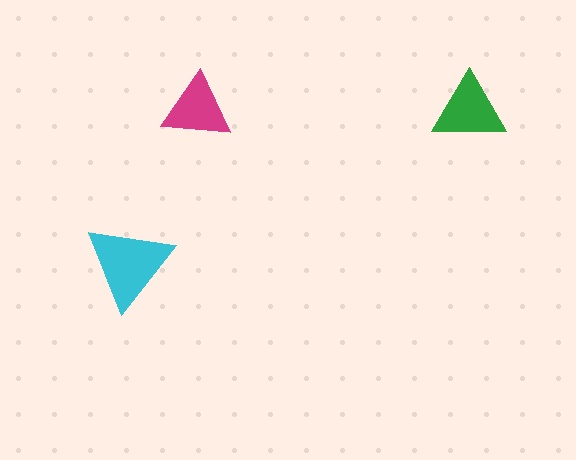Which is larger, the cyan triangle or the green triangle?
The cyan one.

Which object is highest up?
The magenta triangle is topmost.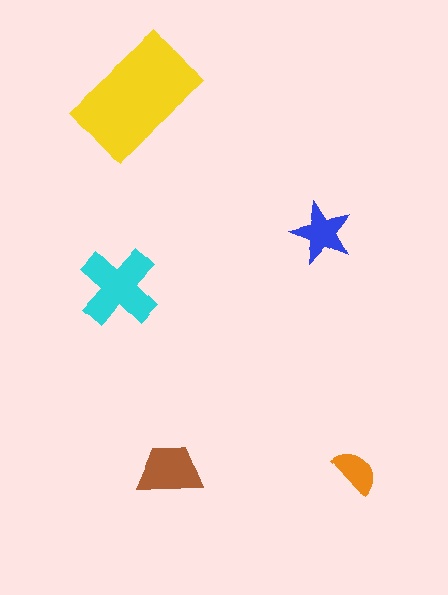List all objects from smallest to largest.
The orange semicircle, the blue star, the brown trapezoid, the cyan cross, the yellow rectangle.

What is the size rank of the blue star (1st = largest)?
4th.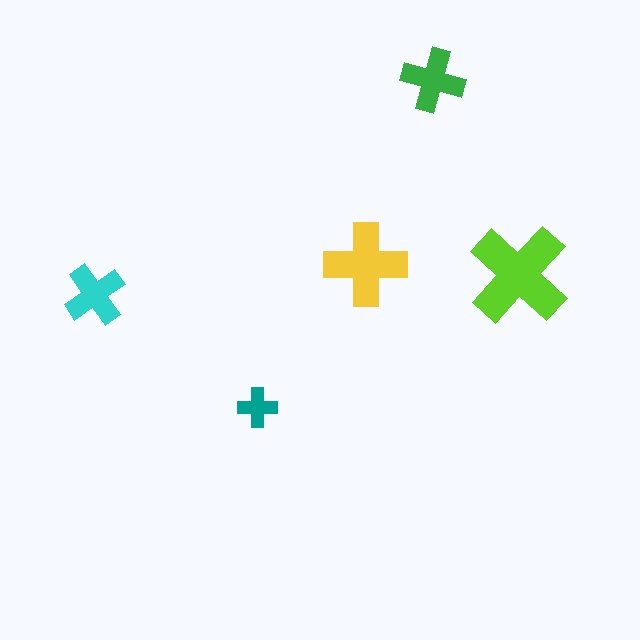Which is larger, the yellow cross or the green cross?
The yellow one.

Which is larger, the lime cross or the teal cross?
The lime one.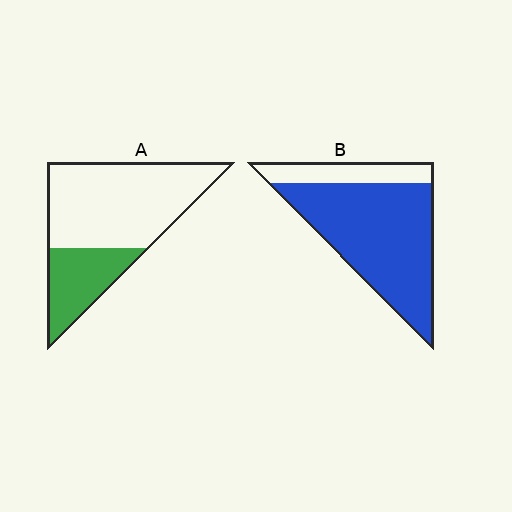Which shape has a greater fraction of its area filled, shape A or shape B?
Shape B.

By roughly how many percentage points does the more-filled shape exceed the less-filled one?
By roughly 50 percentage points (B over A).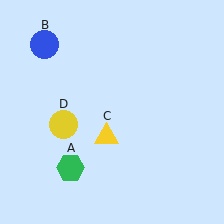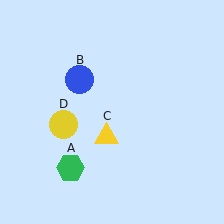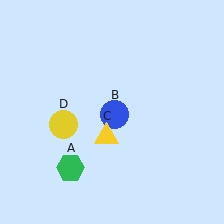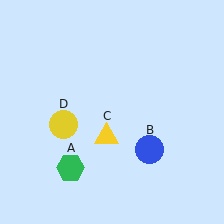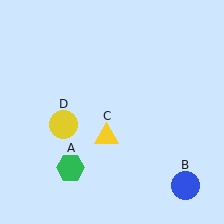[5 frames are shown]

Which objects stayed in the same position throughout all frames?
Green hexagon (object A) and yellow triangle (object C) and yellow circle (object D) remained stationary.